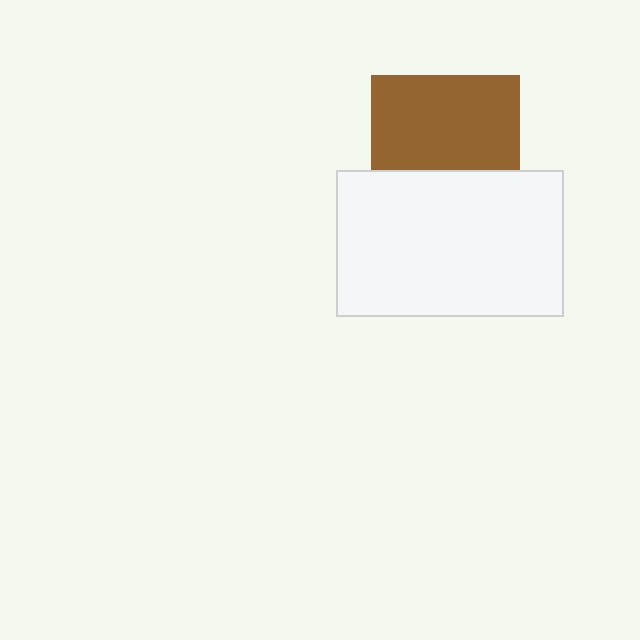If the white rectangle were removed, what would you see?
You would see the complete brown square.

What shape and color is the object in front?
The object in front is a white rectangle.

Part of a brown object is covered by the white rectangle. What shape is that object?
It is a square.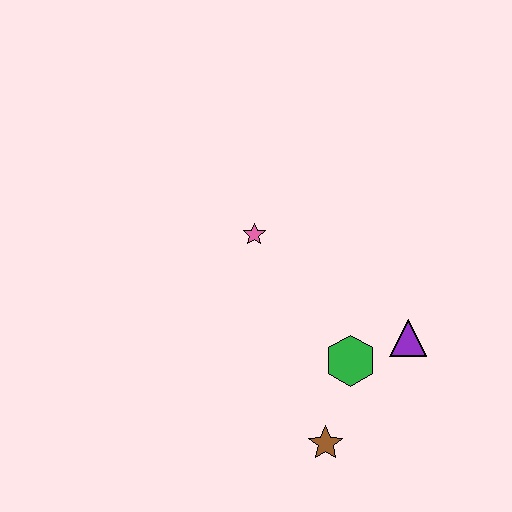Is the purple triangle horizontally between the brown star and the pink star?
No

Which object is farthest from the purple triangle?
The pink star is farthest from the purple triangle.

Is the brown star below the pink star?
Yes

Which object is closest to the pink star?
The green hexagon is closest to the pink star.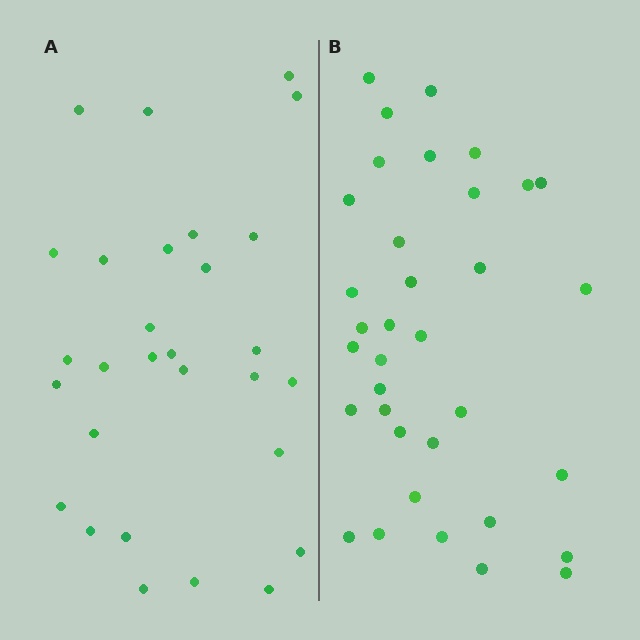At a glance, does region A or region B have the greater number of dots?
Region B (the right region) has more dots.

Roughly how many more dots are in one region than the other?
Region B has about 6 more dots than region A.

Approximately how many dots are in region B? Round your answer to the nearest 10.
About 40 dots. (The exact count is 35, which rounds to 40.)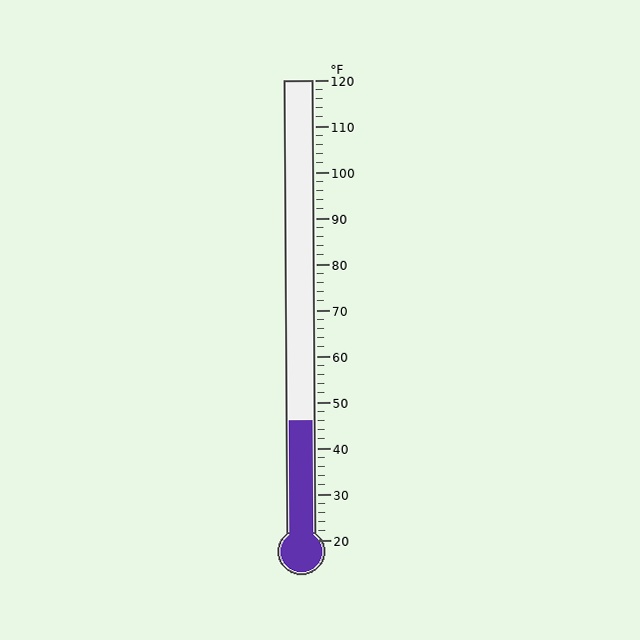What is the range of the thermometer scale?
The thermometer scale ranges from 20°F to 120°F.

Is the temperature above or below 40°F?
The temperature is above 40°F.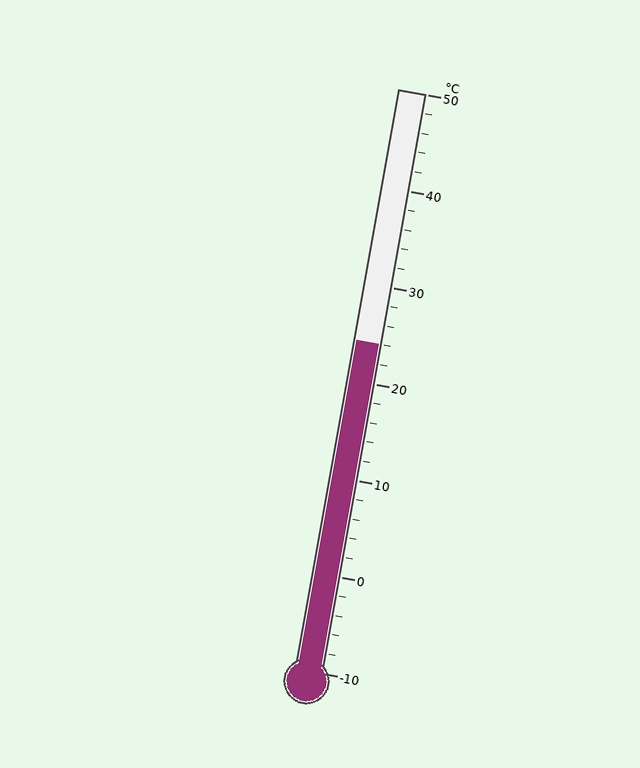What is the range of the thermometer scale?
The thermometer scale ranges from -10°C to 50°C.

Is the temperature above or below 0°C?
The temperature is above 0°C.